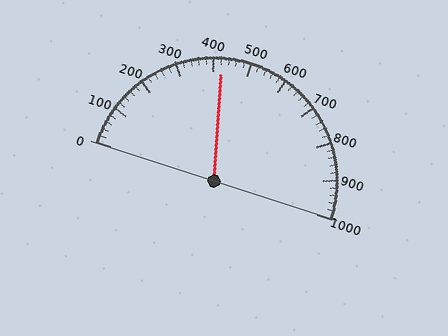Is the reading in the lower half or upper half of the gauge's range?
The reading is in the lower half of the range (0 to 1000).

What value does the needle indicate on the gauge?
The needle indicates approximately 420.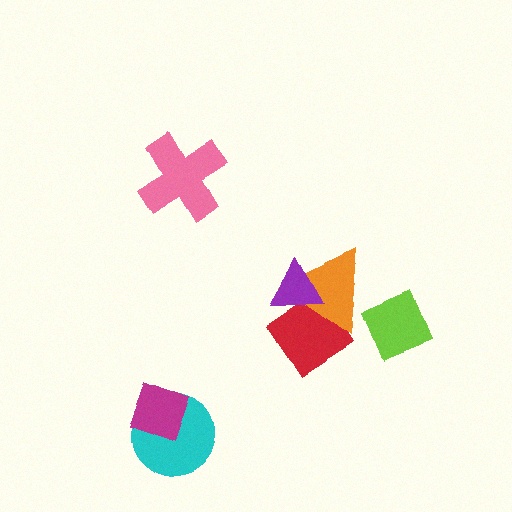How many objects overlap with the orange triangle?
2 objects overlap with the orange triangle.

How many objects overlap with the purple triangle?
2 objects overlap with the purple triangle.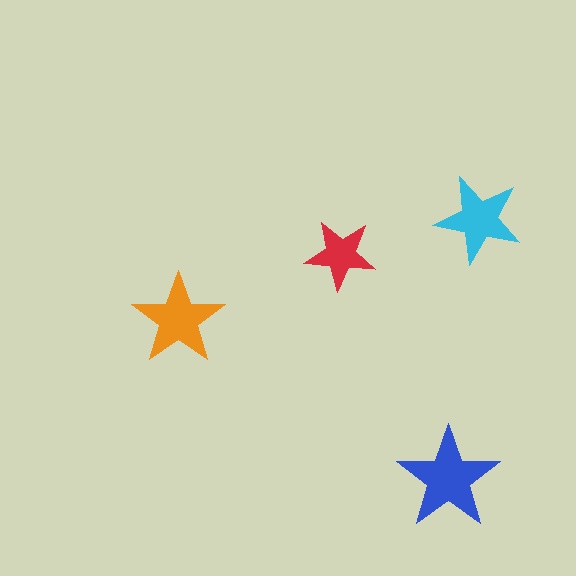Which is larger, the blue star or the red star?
The blue one.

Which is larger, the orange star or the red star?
The orange one.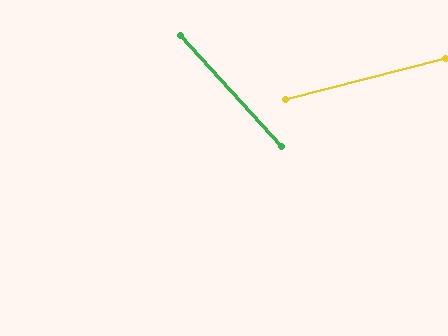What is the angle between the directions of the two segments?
Approximately 62 degrees.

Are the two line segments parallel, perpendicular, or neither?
Neither parallel nor perpendicular — they differ by about 62°.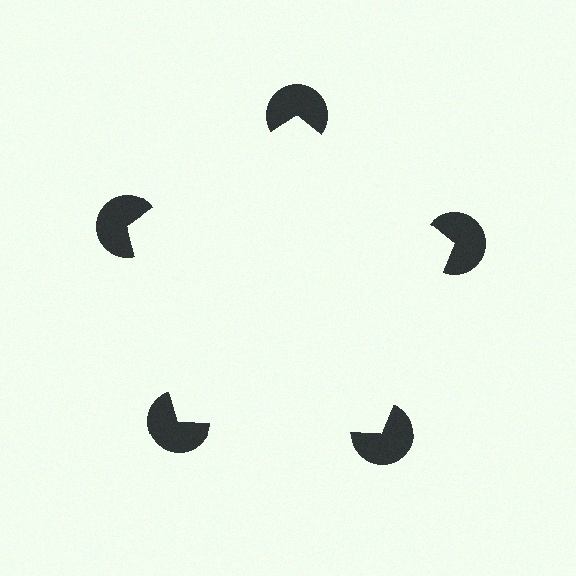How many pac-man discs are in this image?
There are 5 — one at each vertex of the illusory pentagon.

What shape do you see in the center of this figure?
An illusory pentagon — its edges are inferred from the aligned wedge cuts in the pac-man discs, not physically drawn.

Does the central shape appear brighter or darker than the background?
It typically appears slightly brighter than the background, even though no actual brightness change is drawn.